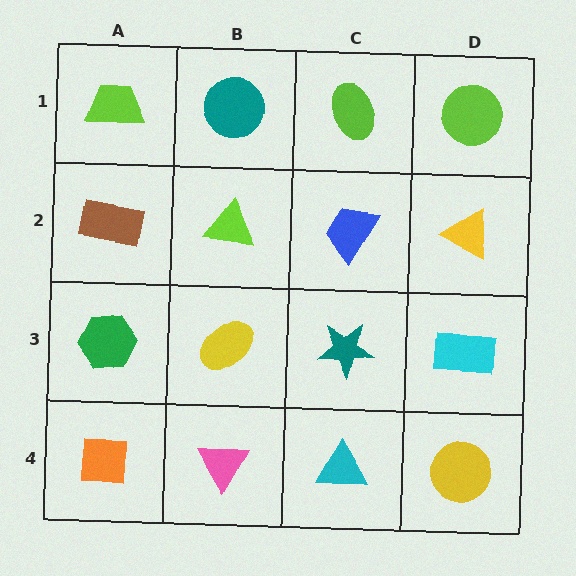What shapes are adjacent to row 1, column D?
A yellow triangle (row 2, column D), a lime ellipse (row 1, column C).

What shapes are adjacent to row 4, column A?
A green hexagon (row 3, column A), a pink triangle (row 4, column B).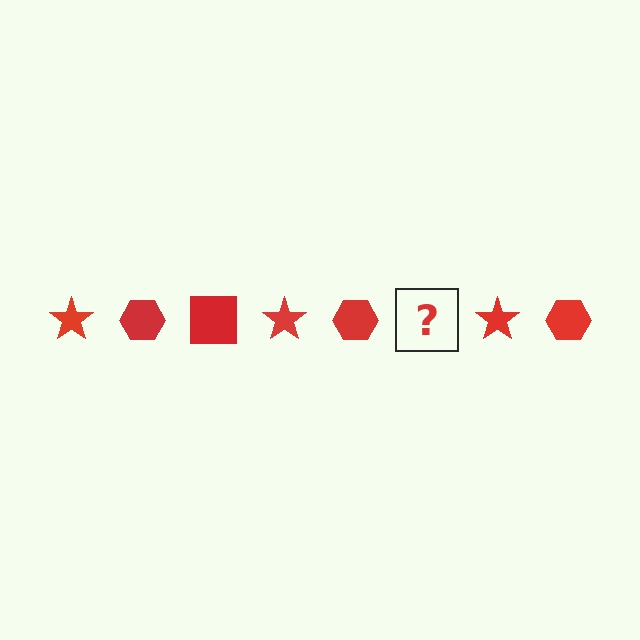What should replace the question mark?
The question mark should be replaced with a red square.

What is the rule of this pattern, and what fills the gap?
The rule is that the pattern cycles through star, hexagon, square shapes in red. The gap should be filled with a red square.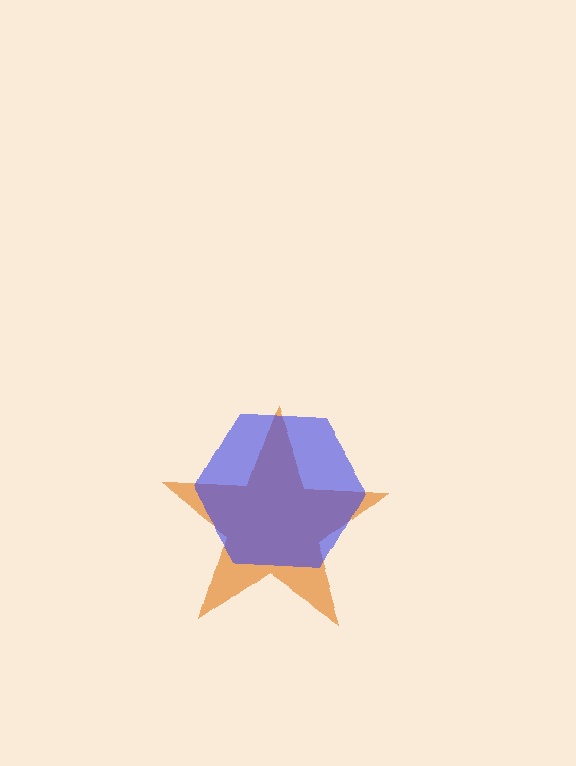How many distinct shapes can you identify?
There are 2 distinct shapes: an orange star, a blue hexagon.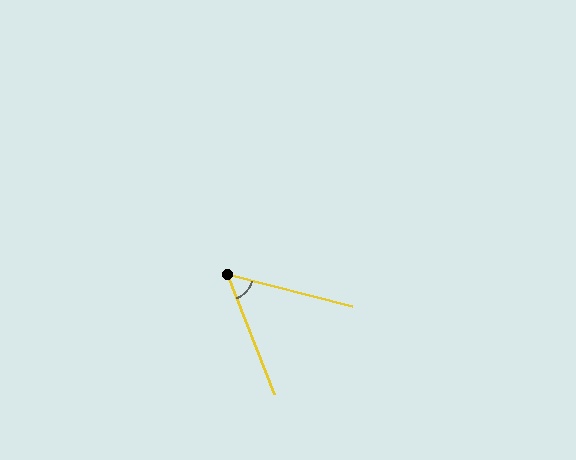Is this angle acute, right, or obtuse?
It is acute.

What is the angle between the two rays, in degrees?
Approximately 54 degrees.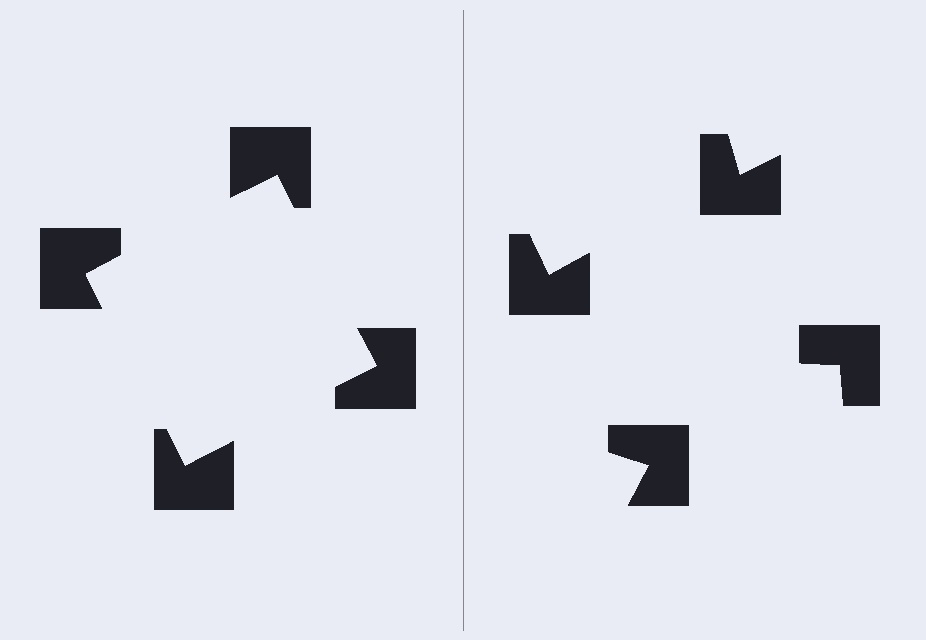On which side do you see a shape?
An illusory square appears on the left side. On the right side the wedge cuts are rotated, so no coherent shape forms.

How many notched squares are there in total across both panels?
8 — 4 on each side.